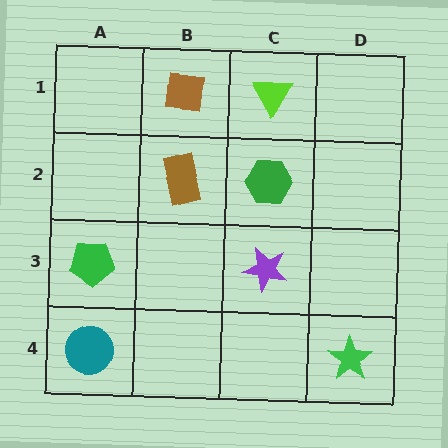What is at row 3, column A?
A green pentagon.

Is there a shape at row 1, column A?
No, that cell is empty.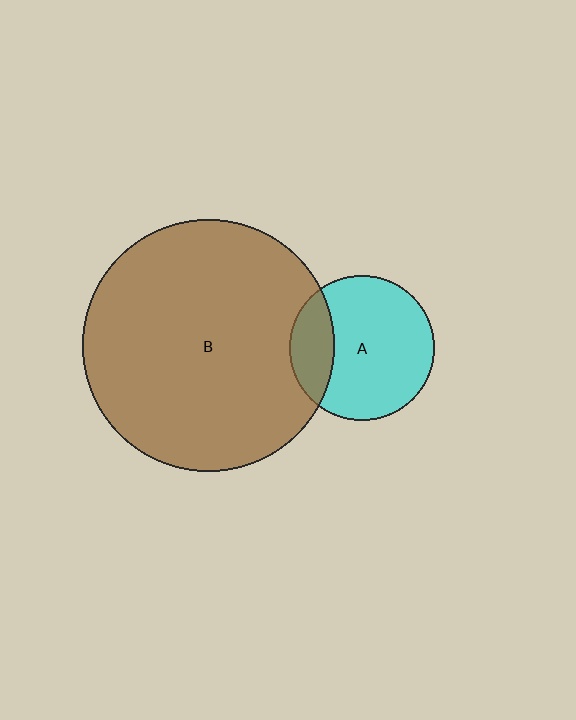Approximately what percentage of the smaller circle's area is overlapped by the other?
Approximately 20%.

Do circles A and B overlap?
Yes.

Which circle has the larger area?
Circle B (brown).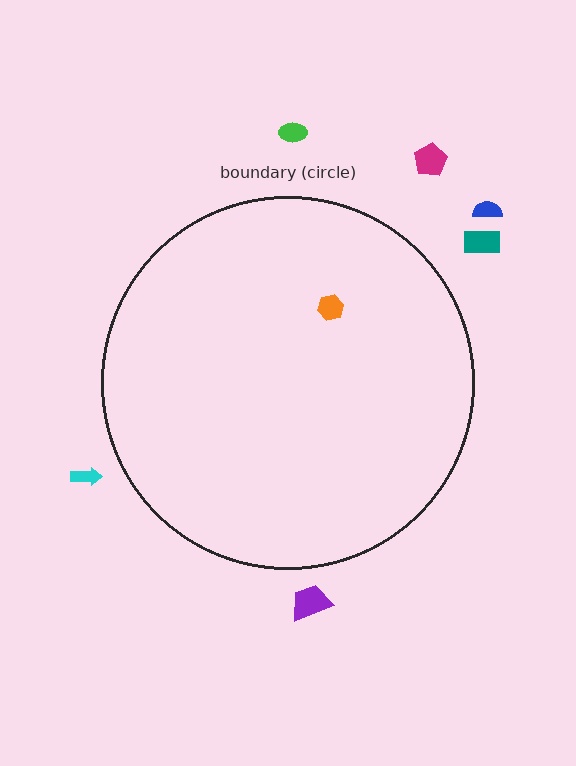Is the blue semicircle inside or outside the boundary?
Outside.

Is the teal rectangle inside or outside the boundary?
Outside.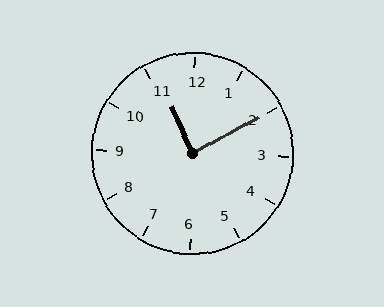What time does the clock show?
11:10.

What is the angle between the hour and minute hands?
Approximately 85 degrees.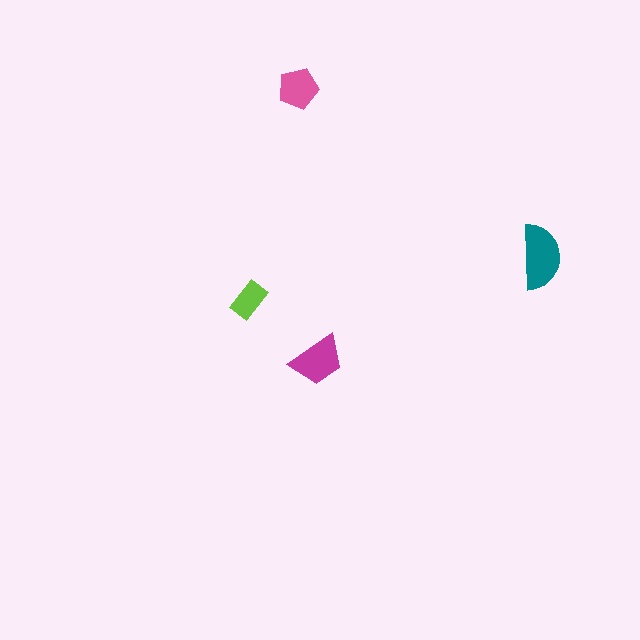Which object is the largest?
The teal semicircle.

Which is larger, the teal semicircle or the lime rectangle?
The teal semicircle.